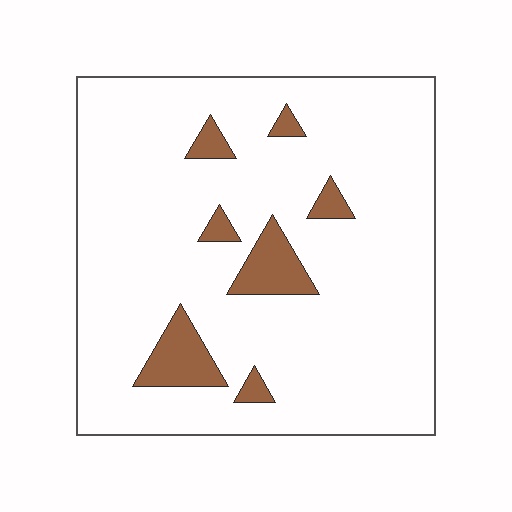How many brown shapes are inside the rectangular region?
7.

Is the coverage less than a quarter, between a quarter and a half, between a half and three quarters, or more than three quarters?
Less than a quarter.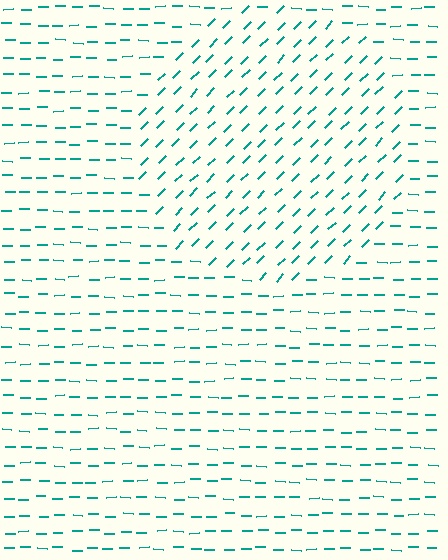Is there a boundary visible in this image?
Yes, there is a texture boundary formed by a change in line orientation.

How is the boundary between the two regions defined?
The boundary is defined purely by a change in line orientation (approximately 45 degrees difference). All lines are the same color and thickness.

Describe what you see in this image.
The image is filled with small teal line segments. A circle region in the image has lines oriented differently from the surrounding lines, creating a visible texture boundary.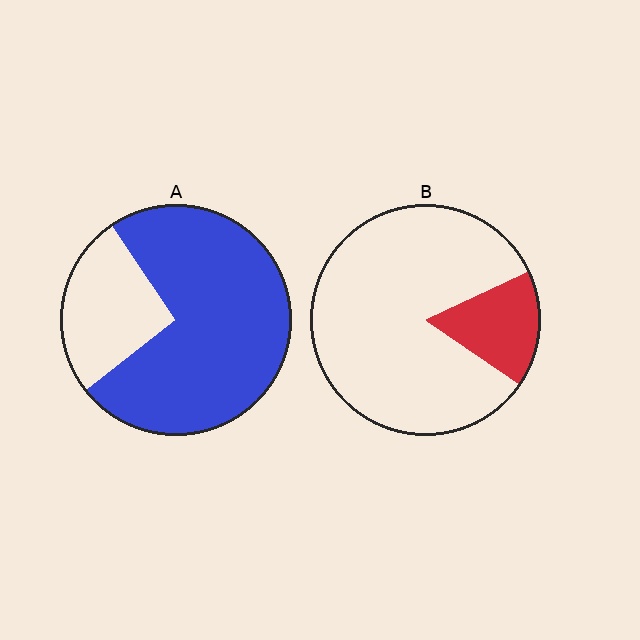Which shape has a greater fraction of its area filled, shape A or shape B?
Shape A.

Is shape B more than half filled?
No.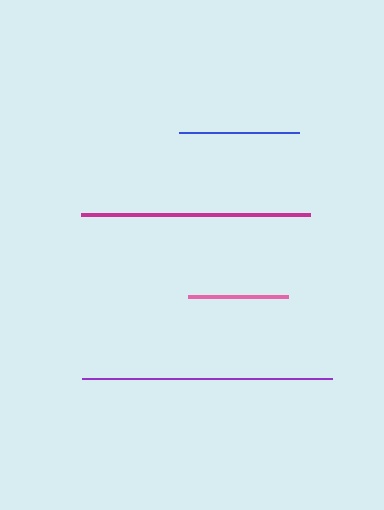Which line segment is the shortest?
The pink line is the shortest at approximately 100 pixels.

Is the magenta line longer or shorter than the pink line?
The magenta line is longer than the pink line.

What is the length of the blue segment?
The blue segment is approximately 120 pixels long.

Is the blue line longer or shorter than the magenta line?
The magenta line is longer than the blue line.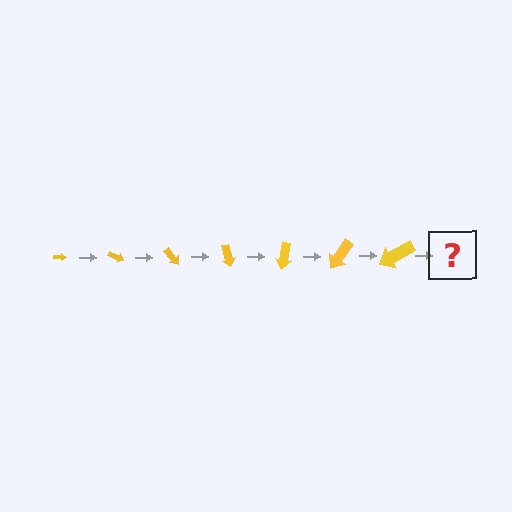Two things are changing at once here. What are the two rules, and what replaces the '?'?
The two rules are that the arrow grows larger each step and it rotates 25 degrees each step. The '?' should be an arrow, larger than the previous one and rotated 175 degrees from the start.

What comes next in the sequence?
The next element should be an arrow, larger than the previous one and rotated 175 degrees from the start.